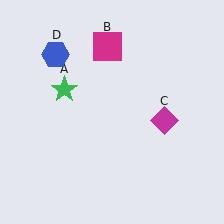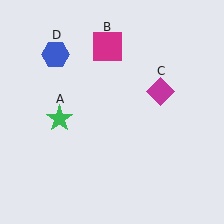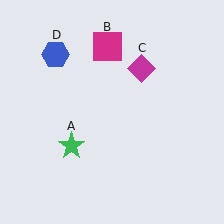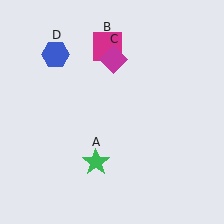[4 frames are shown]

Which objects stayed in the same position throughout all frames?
Magenta square (object B) and blue hexagon (object D) remained stationary.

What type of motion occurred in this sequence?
The green star (object A), magenta diamond (object C) rotated counterclockwise around the center of the scene.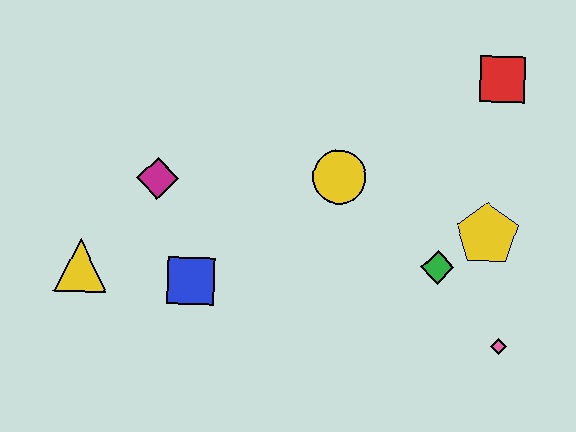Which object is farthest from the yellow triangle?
The red square is farthest from the yellow triangle.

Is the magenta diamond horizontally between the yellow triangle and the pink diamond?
Yes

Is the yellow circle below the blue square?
No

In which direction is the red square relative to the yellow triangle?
The red square is to the right of the yellow triangle.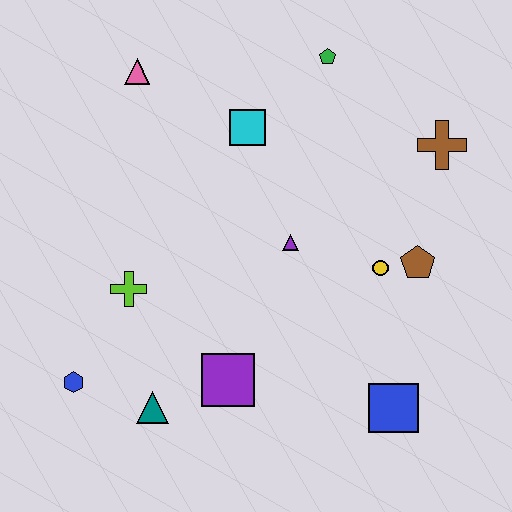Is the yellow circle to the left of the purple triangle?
No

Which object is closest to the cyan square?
The green pentagon is closest to the cyan square.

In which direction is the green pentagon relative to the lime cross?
The green pentagon is above the lime cross.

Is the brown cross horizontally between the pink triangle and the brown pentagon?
No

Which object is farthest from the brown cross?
The blue hexagon is farthest from the brown cross.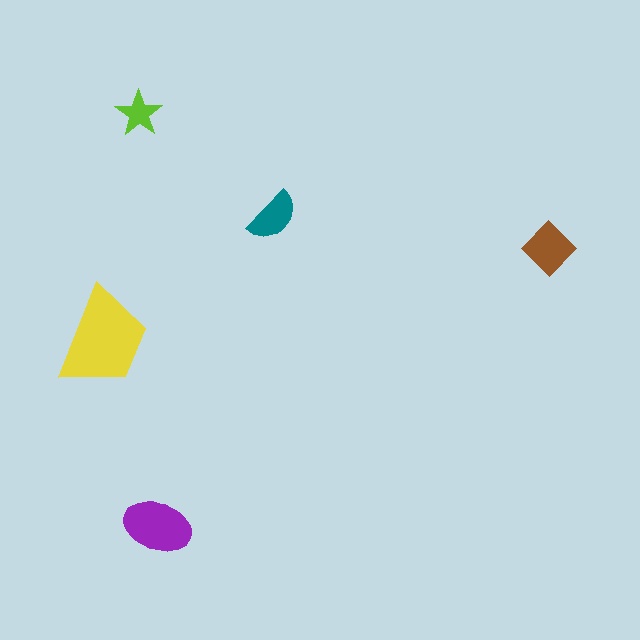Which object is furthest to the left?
The yellow trapezoid is leftmost.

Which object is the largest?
The yellow trapezoid.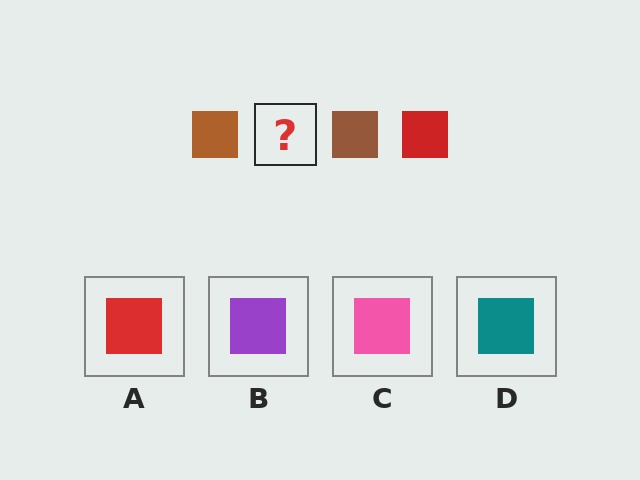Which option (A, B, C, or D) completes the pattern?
A.